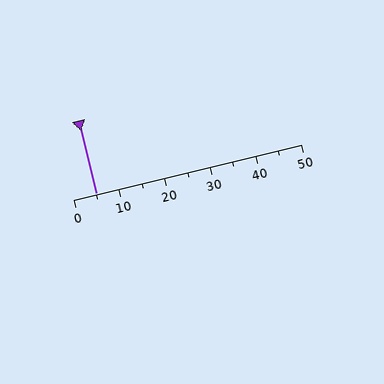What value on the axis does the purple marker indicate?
The marker indicates approximately 5.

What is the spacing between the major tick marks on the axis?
The major ticks are spaced 10 apart.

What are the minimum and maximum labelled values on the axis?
The axis runs from 0 to 50.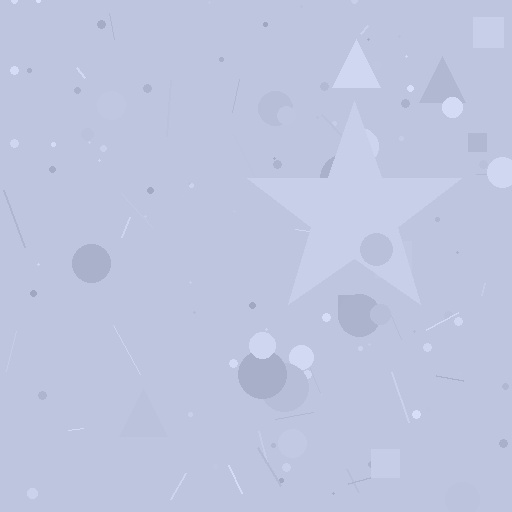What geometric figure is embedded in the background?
A star is embedded in the background.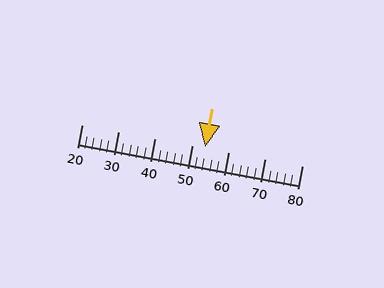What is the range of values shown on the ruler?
The ruler shows values from 20 to 80.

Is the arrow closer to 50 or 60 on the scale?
The arrow is closer to 50.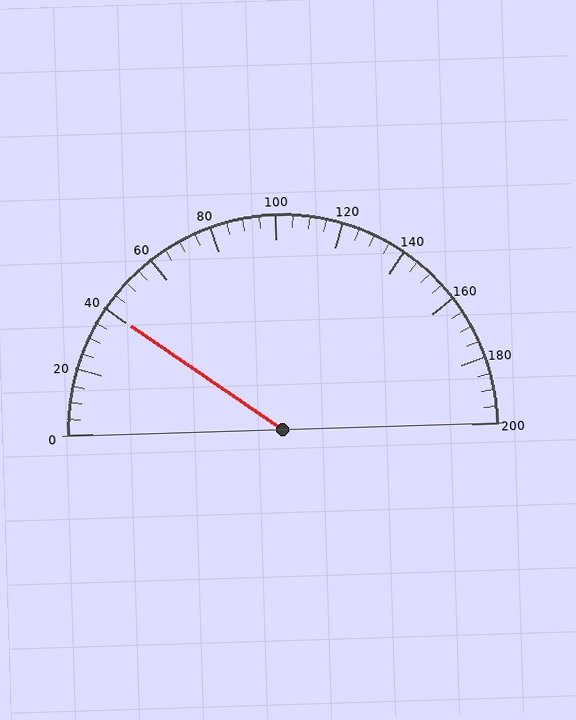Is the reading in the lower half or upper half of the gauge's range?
The reading is in the lower half of the range (0 to 200).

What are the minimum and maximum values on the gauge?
The gauge ranges from 0 to 200.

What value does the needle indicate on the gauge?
The needle indicates approximately 40.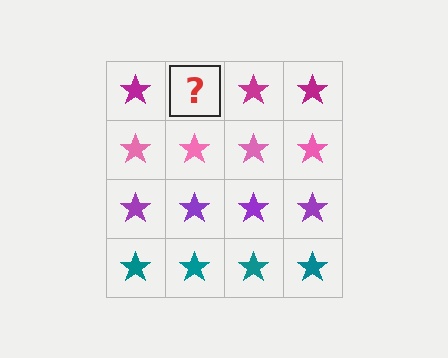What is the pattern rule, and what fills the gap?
The rule is that each row has a consistent color. The gap should be filled with a magenta star.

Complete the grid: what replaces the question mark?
The question mark should be replaced with a magenta star.